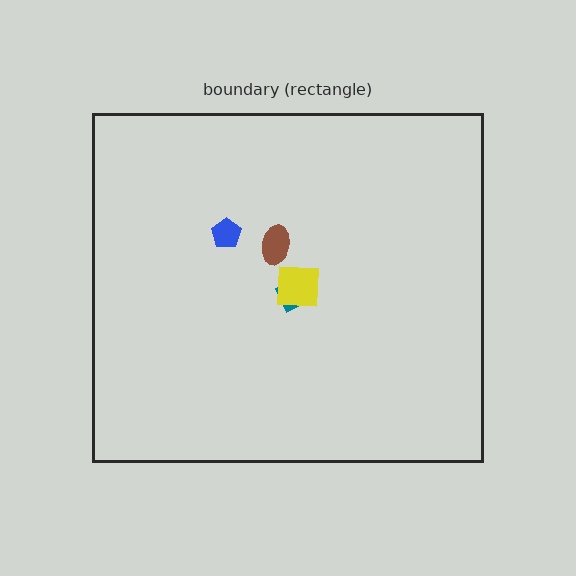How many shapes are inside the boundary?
4 inside, 0 outside.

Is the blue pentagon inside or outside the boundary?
Inside.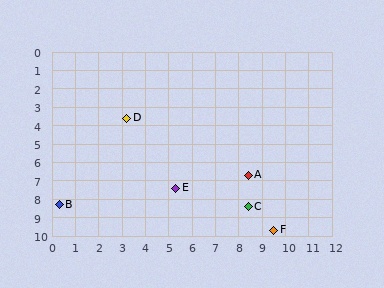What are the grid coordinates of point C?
Point C is at approximately (8.4, 8.4).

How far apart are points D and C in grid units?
Points D and C are about 7.1 grid units apart.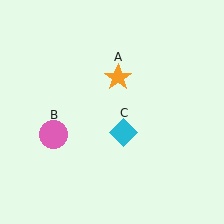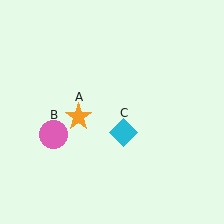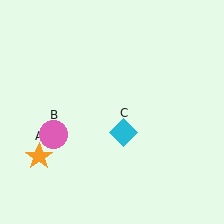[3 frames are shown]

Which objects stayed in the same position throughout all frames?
Pink circle (object B) and cyan diamond (object C) remained stationary.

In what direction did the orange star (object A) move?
The orange star (object A) moved down and to the left.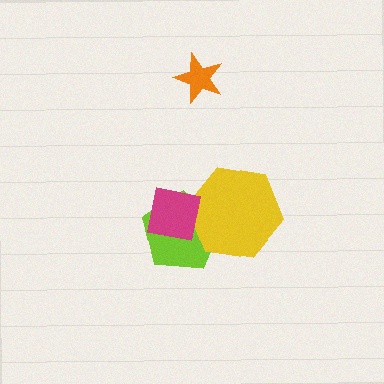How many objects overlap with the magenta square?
2 objects overlap with the magenta square.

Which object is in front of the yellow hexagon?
The magenta square is in front of the yellow hexagon.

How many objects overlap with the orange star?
0 objects overlap with the orange star.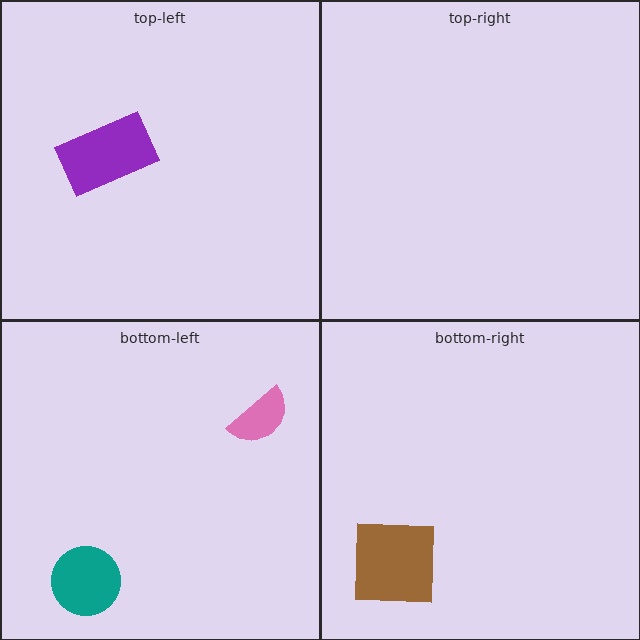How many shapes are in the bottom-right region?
1.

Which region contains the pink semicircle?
The bottom-left region.